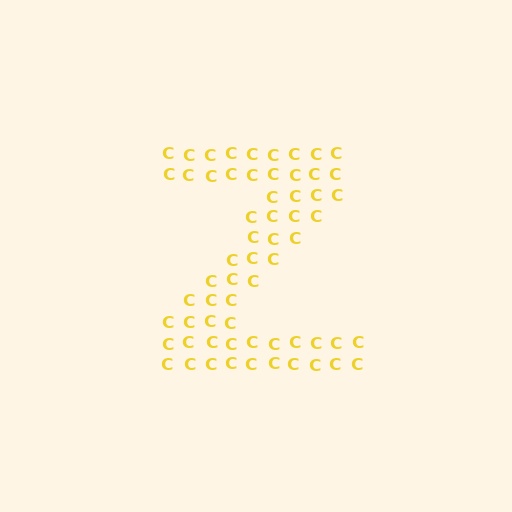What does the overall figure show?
The overall figure shows the letter Z.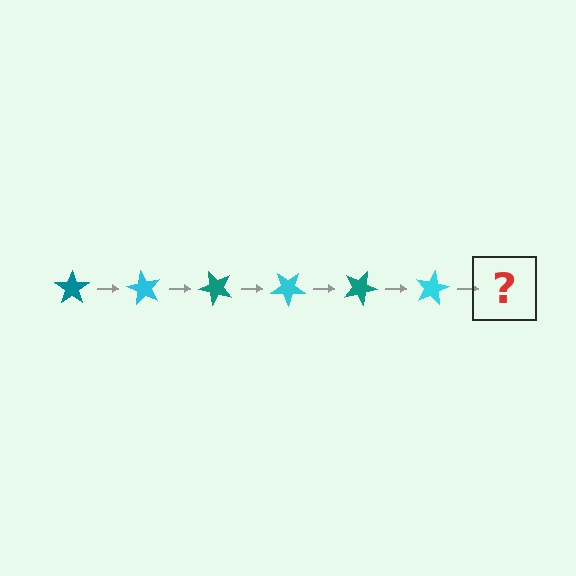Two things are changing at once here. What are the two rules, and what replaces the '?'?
The two rules are that it rotates 60 degrees each step and the color cycles through teal and cyan. The '?' should be a teal star, rotated 360 degrees from the start.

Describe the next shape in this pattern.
It should be a teal star, rotated 360 degrees from the start.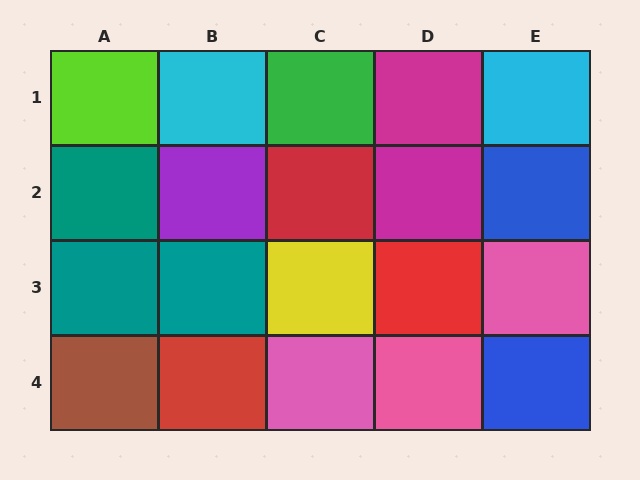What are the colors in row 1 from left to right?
Lime, cyan, green, magenta, cyan.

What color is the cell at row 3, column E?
Pink.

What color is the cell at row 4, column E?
Blue.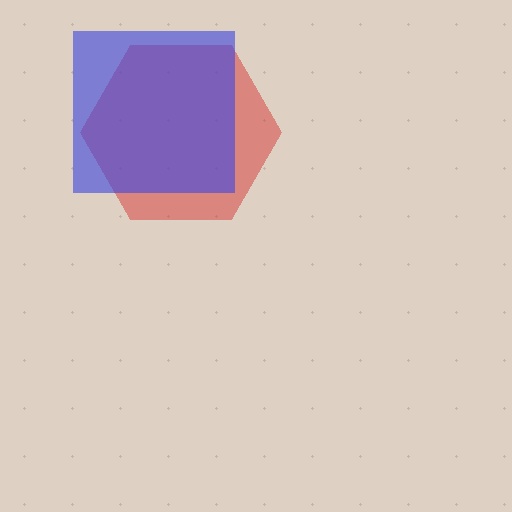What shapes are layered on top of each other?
The layered shapes are: a red hexagon, a blue square.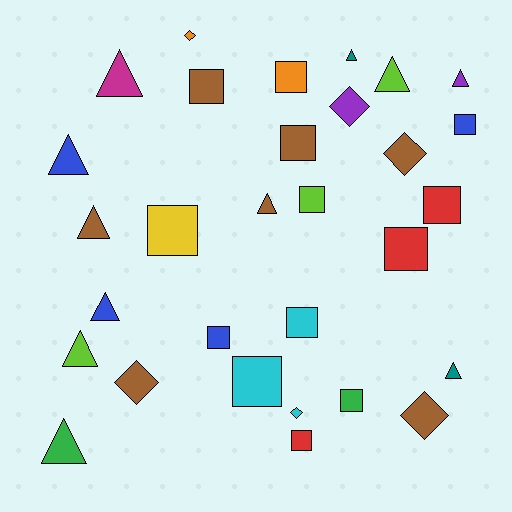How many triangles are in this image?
There are 11 triangles.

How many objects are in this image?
There are 30 objects.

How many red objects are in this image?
There are 3 red objects.